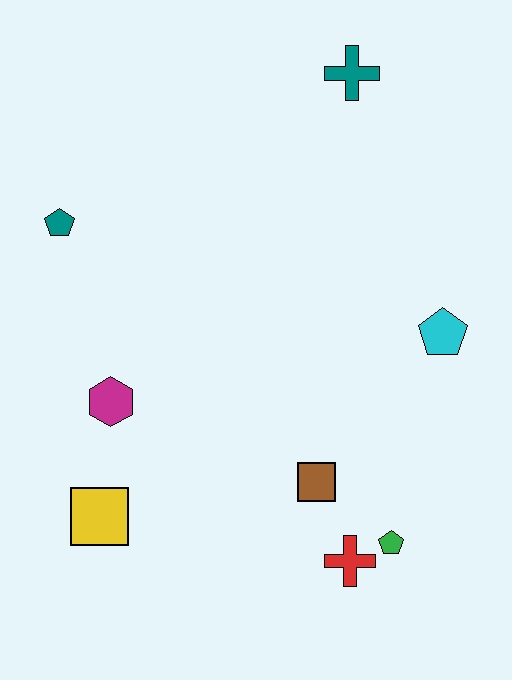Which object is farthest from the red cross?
The teal cross is farthest from the red cross.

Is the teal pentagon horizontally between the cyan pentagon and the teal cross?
No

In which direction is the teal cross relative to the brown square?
The teal cross is above the brown square.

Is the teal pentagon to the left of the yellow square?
Yes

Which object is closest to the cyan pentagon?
The brown square is closest to the cyan pentagon.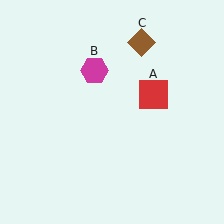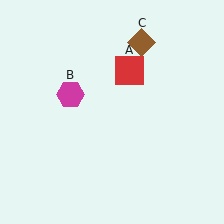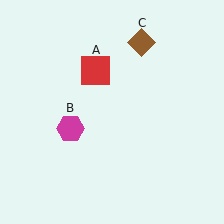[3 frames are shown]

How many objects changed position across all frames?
2 objects changed position: red square (object A), magenta hexagon (object B).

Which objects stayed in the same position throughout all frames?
Brown diamond (object C) remained stationary.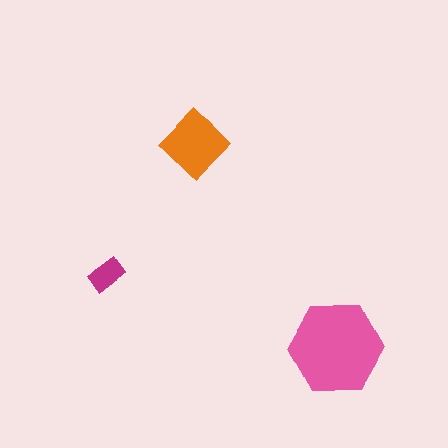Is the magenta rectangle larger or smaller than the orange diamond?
Smaller.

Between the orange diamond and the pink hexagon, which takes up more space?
The pink hexagon.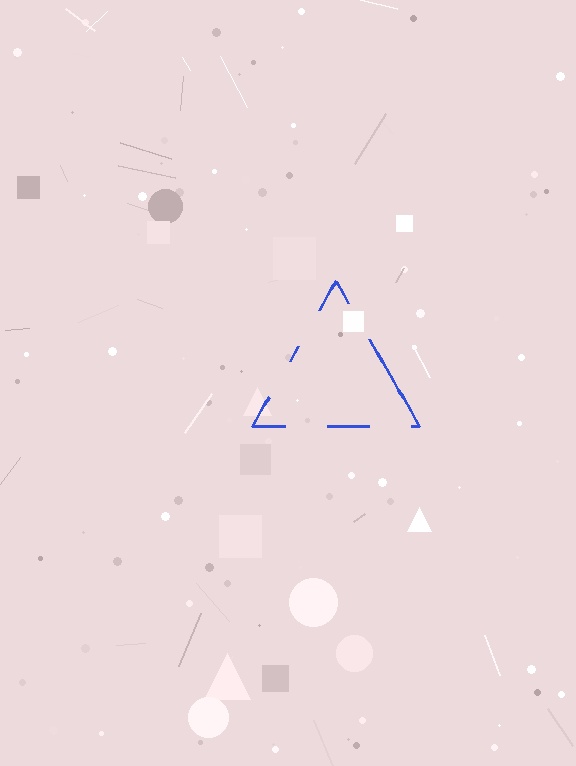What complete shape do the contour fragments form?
The contour fragments form a triangle.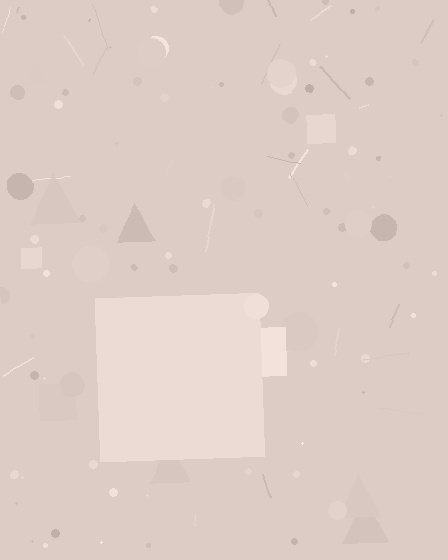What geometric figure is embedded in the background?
A square is embedded in the background.